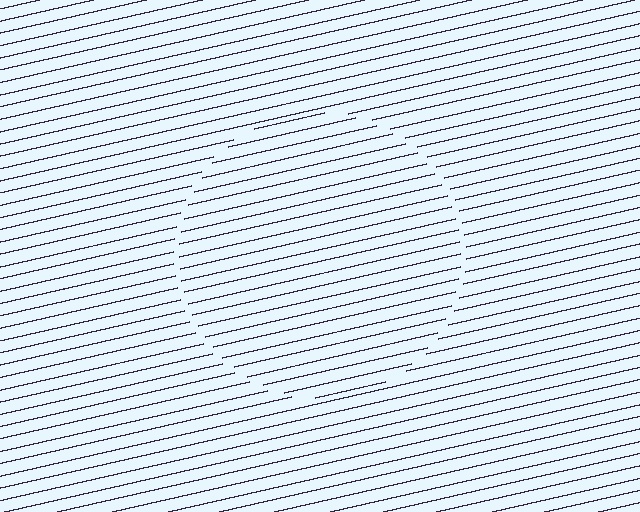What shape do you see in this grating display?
An illusory circle. The interior of the shape contains the same grating, shifted by half a period — the contour is defined by the phase discontinuity where line-ends from the inner and outer gratings abut.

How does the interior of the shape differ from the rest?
The interior of the shape contains the same grating, shifted by half a period — the contour is defined by the phase discontinuity where line-ends from the inner and outer gratings abut.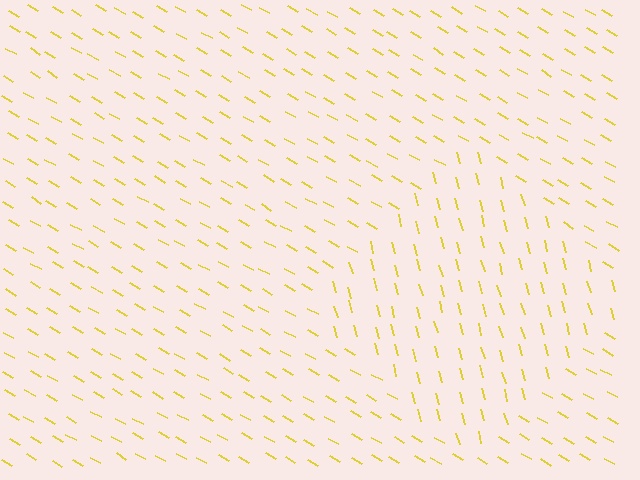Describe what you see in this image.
The image is filled with small yellow line segments. A diamond region in the image has lines oriented differently from the surrounding lines, creating a visible texture boundary.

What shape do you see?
I see a diamond.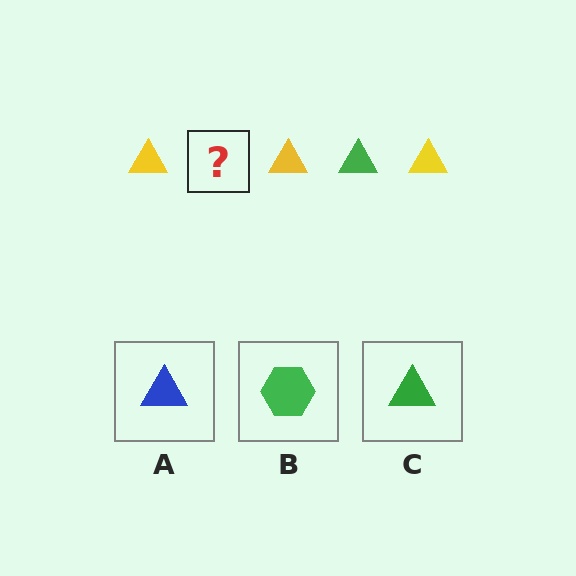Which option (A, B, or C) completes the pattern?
C.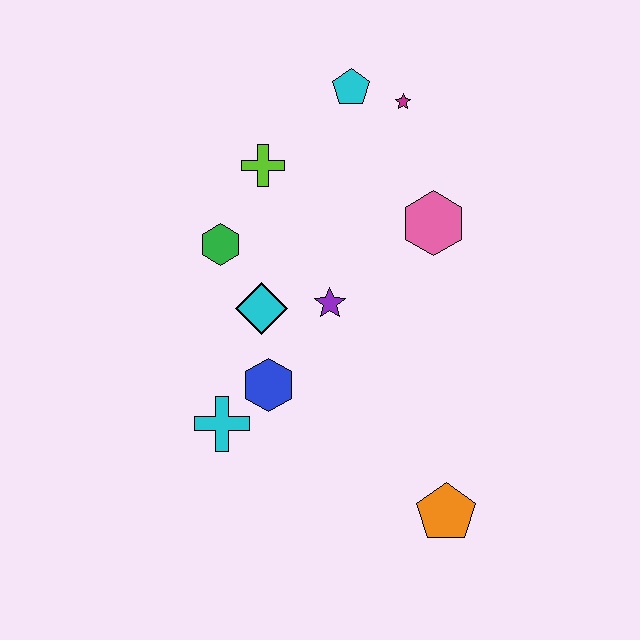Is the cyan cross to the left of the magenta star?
Yes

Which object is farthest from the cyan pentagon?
The orange pentagon is farthest from the cyan pentagon.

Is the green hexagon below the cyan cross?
No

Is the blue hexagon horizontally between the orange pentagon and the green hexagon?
Yes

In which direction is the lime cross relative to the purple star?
The lime cross is above the purple star.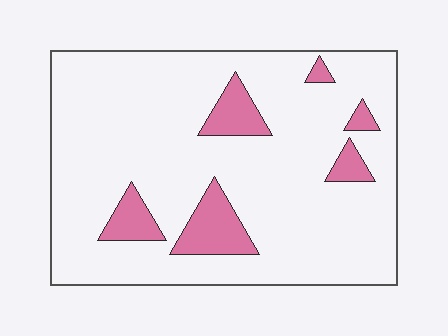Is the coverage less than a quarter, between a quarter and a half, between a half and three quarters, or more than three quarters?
Less than a quarter.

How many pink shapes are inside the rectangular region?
6.